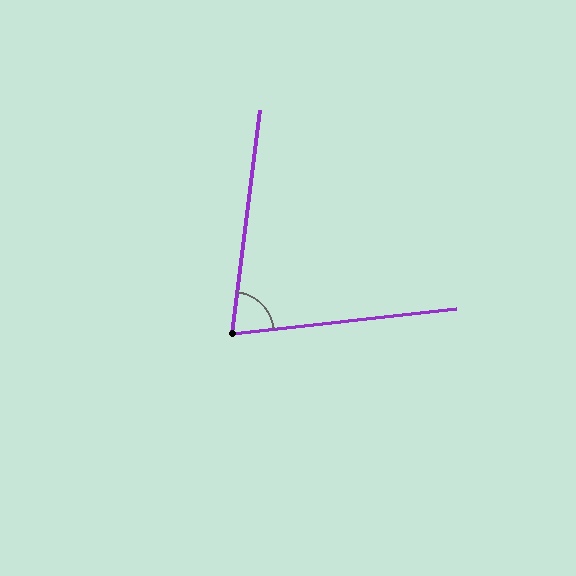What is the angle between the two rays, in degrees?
Approximately 76 degrees.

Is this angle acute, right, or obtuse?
It is acute.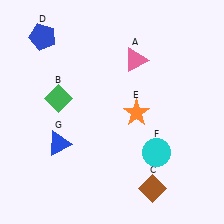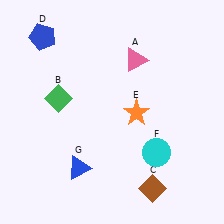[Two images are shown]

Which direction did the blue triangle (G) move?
The blue triangle (G) moved down.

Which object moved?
The blue triangle (G) moved down.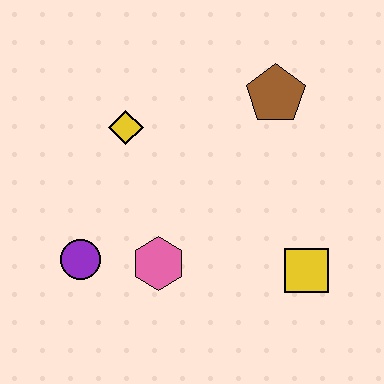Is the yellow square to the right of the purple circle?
Yes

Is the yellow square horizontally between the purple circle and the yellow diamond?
No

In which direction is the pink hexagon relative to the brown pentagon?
The pink hexagon is below the brown pentagon.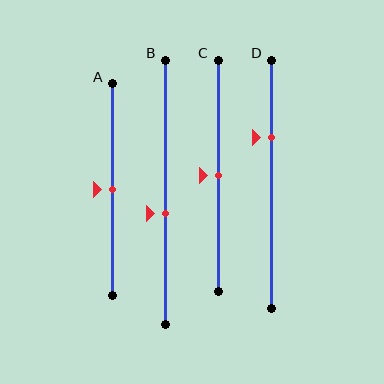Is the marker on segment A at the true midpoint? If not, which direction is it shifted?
Yes, the marker on segment A is at the true midpoint.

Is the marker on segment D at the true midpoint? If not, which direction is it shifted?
No, the marker on segment D is shifted upward by about 19% of the segment length.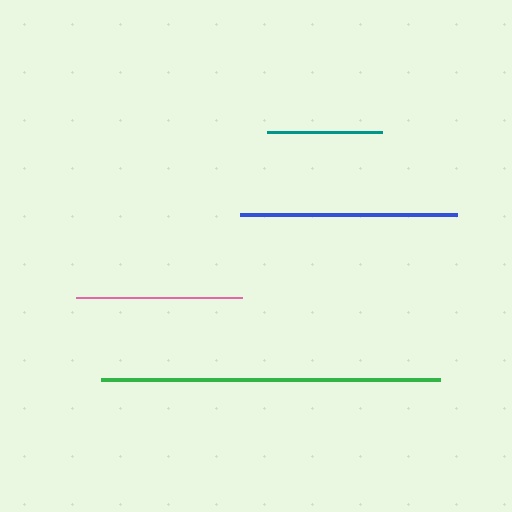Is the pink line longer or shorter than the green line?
The green line is longer than the pink line.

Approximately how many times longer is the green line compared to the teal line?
The green line is approximately 2.9 times the length of the teal line.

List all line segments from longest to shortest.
From longest to shortest: green, blue, pink, teal.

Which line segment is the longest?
The green line is the longest at approximately 339 pixels.